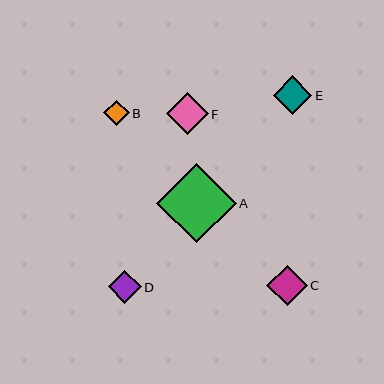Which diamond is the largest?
Diamond A is the largest with a size of approximately 80 pixels.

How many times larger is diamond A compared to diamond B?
Diamond A is approximately 3.1 times the size of diamond B.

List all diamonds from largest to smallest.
From largest to smallest: A, F, C, E, D, B.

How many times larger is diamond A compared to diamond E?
Diamond A is approximately 2.1 times the size of diamond E.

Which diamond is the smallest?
Diamond B is the smallest with a size of approximately 25 pixels.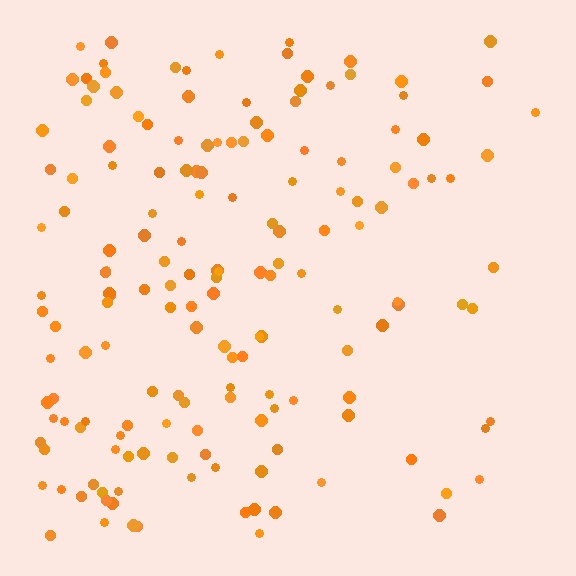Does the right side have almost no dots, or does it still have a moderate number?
Still a moderate number, just noticeably fewer than the left.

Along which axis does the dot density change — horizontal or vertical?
Horizontal.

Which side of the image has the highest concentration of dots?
The left.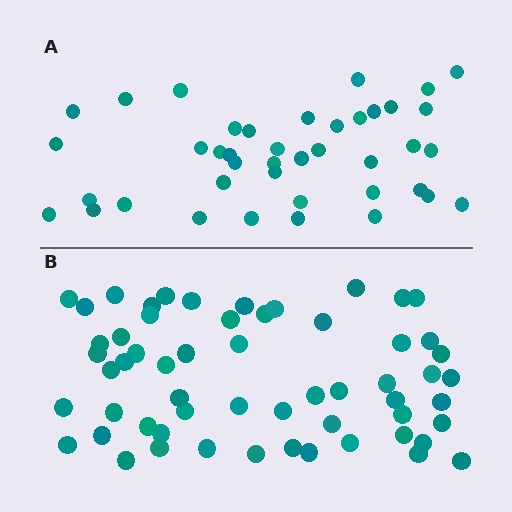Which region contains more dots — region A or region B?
Region B (the bottom region) has more dots.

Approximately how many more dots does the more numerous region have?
Region B has approximately 15 more dots than region A.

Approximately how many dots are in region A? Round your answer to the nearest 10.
About 40 dots. (The exact count is 41, which rounds to 40.)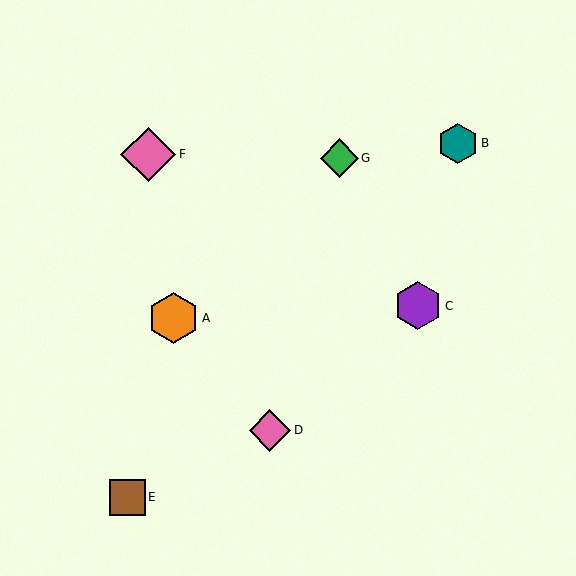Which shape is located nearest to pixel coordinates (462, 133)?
The teal hexagon (labeled B) at (458, 143) is nearest to that location.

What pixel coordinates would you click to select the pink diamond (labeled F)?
Click at (148, 154) to select the pink diamond F.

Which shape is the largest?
The pink diamond (labeled F) is the largest.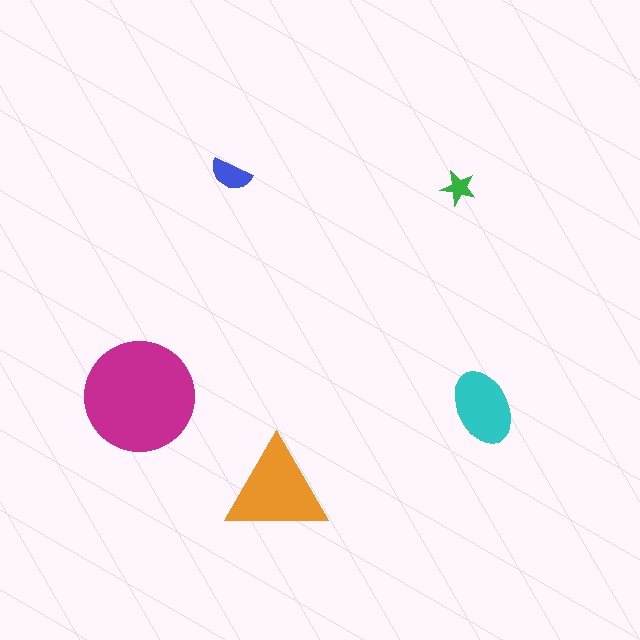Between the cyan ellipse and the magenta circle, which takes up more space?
The magenta circle.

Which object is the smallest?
The green star.